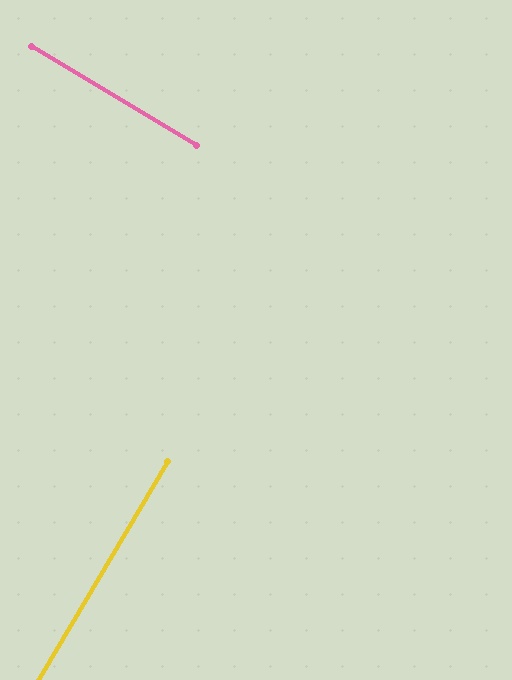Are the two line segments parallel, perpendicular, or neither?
Perpendicular — they meet at approximately 89°.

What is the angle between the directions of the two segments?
Approximately 89 degrees.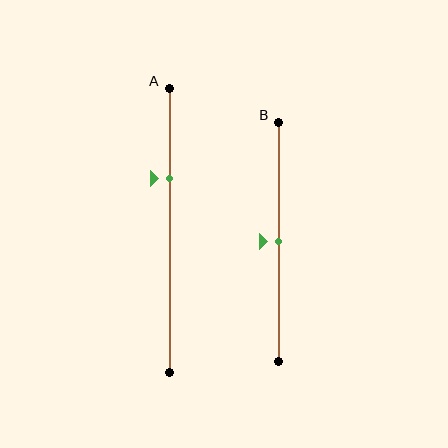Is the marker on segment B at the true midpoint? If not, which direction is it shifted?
Yes, the marker on segment B is at the true midpoint.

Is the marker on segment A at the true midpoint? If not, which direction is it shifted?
No, the marker on segment A is shifted upward by about 18% of the segment length.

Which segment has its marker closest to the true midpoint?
Segment B has its marker closest to the true midpoint.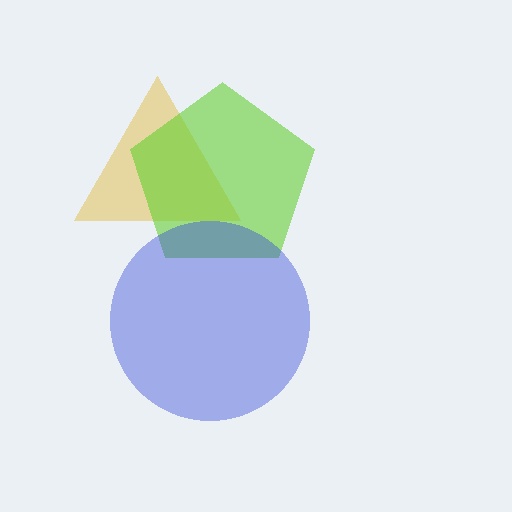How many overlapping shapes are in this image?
There are 3 overlapping shapes in the image.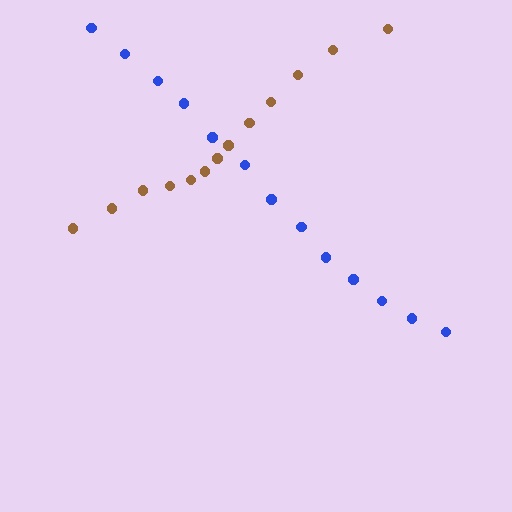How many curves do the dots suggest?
There are 2 distinct paths.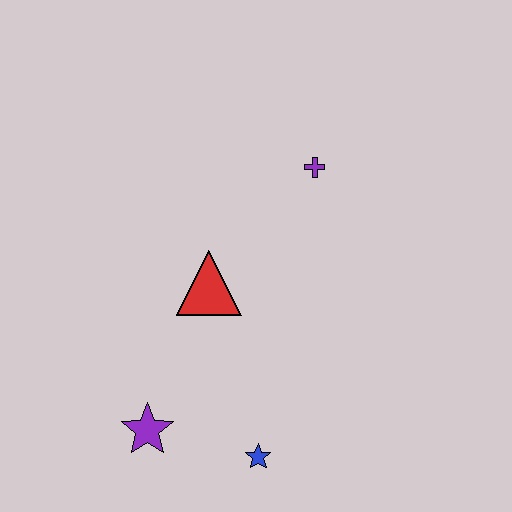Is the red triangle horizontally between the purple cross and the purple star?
Yes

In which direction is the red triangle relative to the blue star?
The red triangle is above the blue star.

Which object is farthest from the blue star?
The purple cross is farthest from the blue star.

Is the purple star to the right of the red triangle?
No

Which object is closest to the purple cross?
The red triangle is closest to the purple cross.